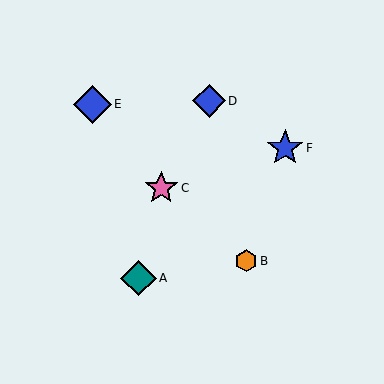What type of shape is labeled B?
Shape B is an orange hexagon.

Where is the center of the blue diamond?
The center of the blue diamond is at (209, 101).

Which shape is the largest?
The blue diamond (labeled E) is the largest.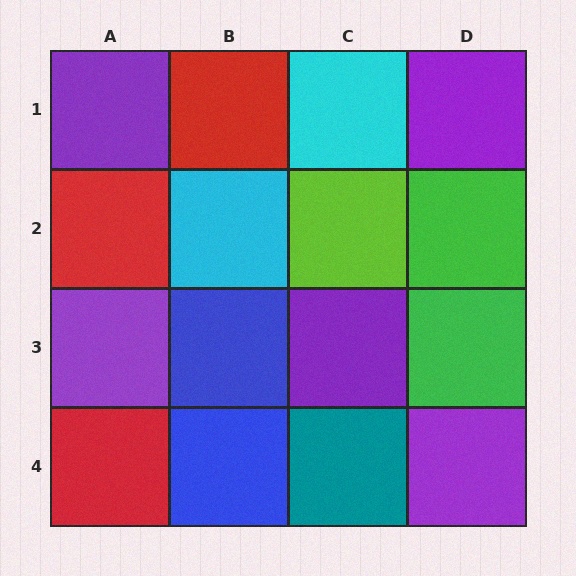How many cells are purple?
5 cells are purple.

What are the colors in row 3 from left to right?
Purple, blue, purple, green.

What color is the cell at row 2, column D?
Green.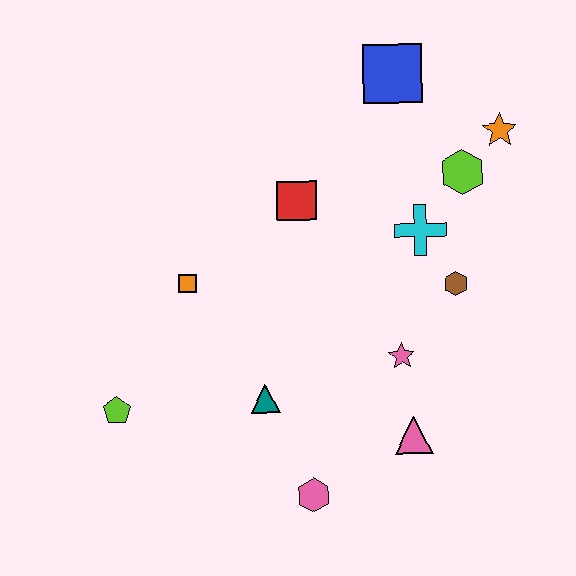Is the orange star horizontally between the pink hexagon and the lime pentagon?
No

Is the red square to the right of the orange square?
Yes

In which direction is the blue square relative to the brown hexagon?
The blue square is above the brown hexagon.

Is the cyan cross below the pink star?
No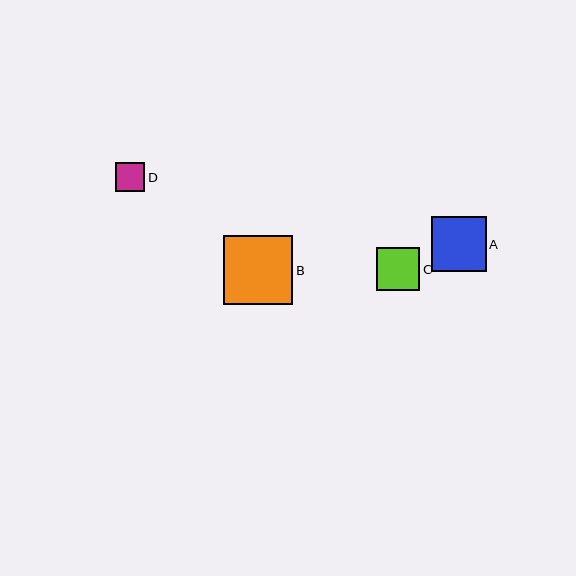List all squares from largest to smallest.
From largest to smallest: B, A, C, D.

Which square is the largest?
Square B is the largest with a size of approximately 69 pixels.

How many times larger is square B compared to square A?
Square B is approximately 1.3 times the size of square A.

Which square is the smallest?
Square D is the smallest with a size of approximately 29 pixels.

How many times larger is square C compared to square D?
Square C is approximately 1.5 times the size of square D.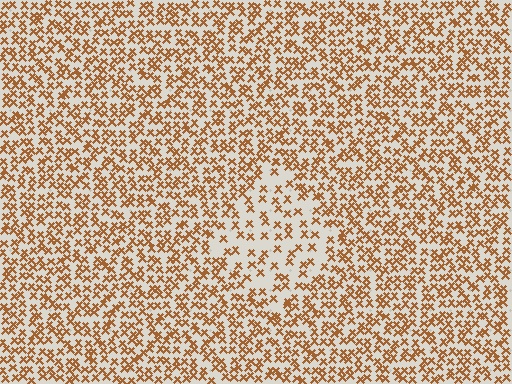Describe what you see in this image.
The image contains small brown elements arranged at two different densities. A diamond-shaped region is visible where the elements are less densely packed than the surrounding area.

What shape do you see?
I see a diamond.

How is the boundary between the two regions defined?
The boundary is defined by a change in element density (approximately 2.0x ratio). All elements are the same color, size, and shape.